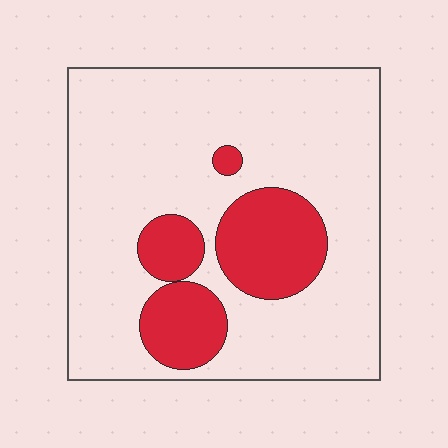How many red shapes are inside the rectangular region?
4.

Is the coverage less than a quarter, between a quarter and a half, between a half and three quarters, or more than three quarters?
Less than a quarter.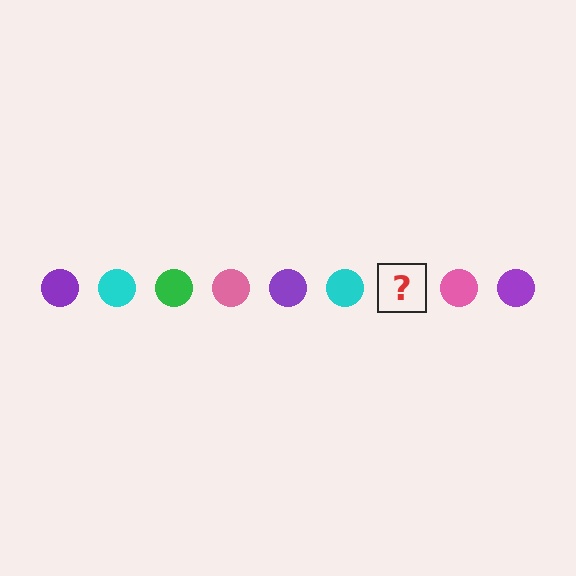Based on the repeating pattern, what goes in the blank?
The blank should be a green circle.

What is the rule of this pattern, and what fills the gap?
The rule is that the pattern cycles through purple, cyan, green, pink circles. The gap should be filled with a green circle.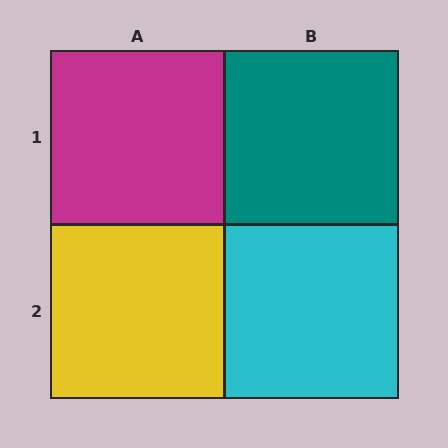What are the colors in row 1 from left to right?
Magenta, teal.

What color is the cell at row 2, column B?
Cyan.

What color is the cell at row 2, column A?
Yellow.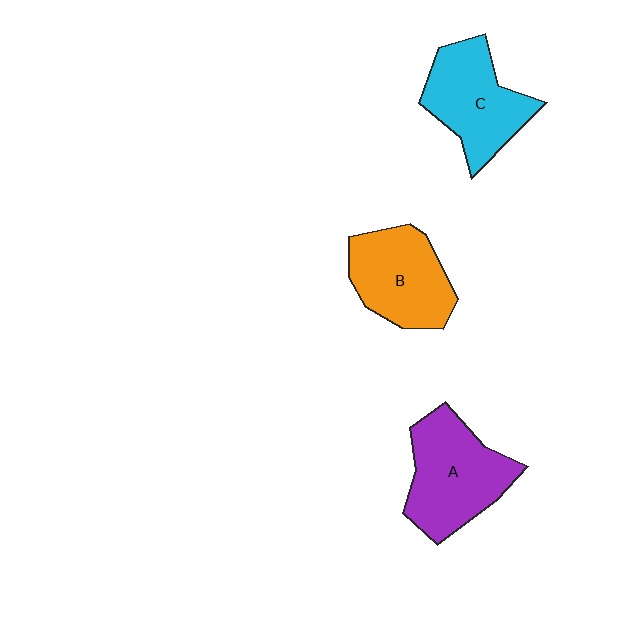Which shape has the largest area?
Shape A (purple).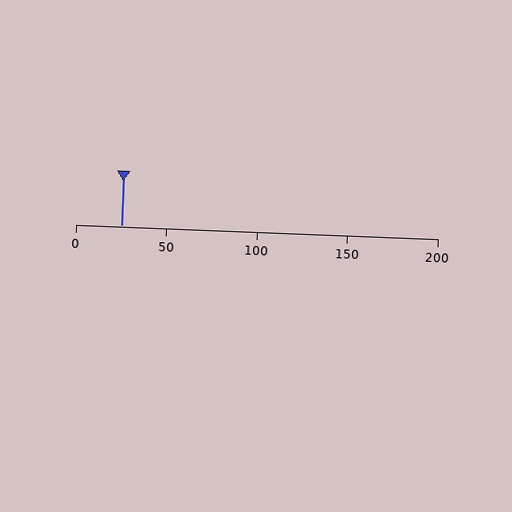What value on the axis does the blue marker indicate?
The marker indicates approximately 25.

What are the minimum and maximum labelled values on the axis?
The axis runs from 0 to 200.